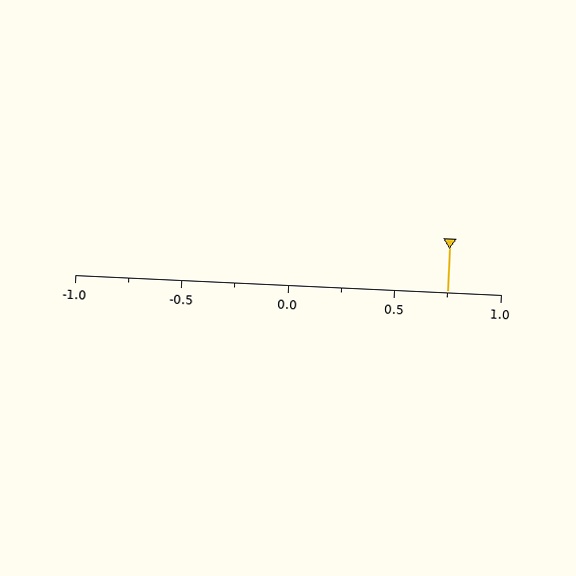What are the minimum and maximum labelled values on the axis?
The axis runs from -1.0 to 1.0.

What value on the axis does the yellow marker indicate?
The marker indicates approximately 0.75.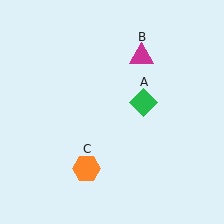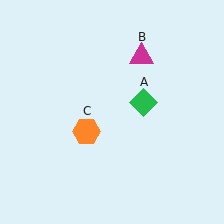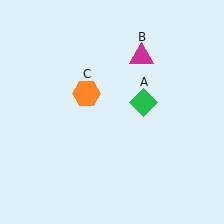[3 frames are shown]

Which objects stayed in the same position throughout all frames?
Green diamond (object A) and magenta triangle (object B) remained stationary.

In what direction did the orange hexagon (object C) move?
The orange hexagon (object C) moved up.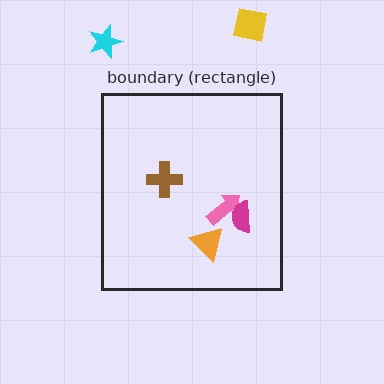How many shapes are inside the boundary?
4 inside, 2 outside.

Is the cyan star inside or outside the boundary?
Outside.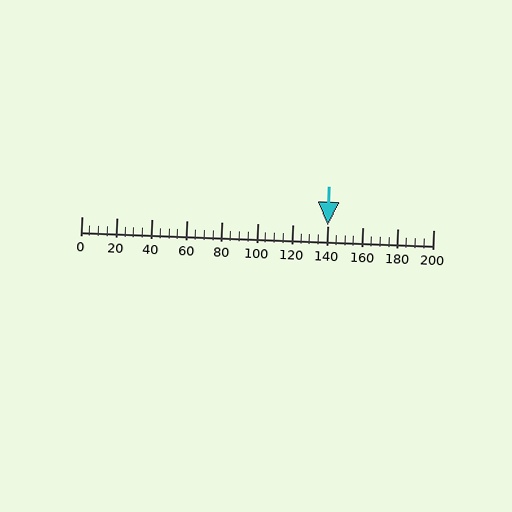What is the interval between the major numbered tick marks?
The major tick marks are spaced 20 units apart.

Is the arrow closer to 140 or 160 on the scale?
The arrow is closer to 140.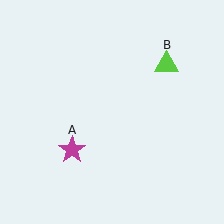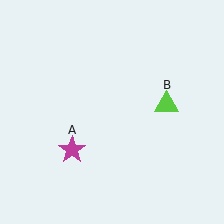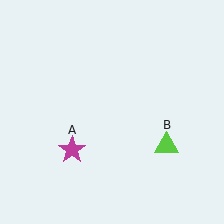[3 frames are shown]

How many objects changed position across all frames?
1 object changed position: lime triangle (object B).